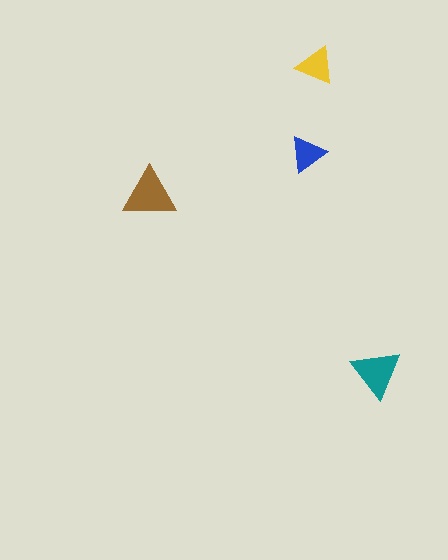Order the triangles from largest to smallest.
the brown one, the teal one, the yellow one, the blue one.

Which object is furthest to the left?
The brown triangle is leftmost.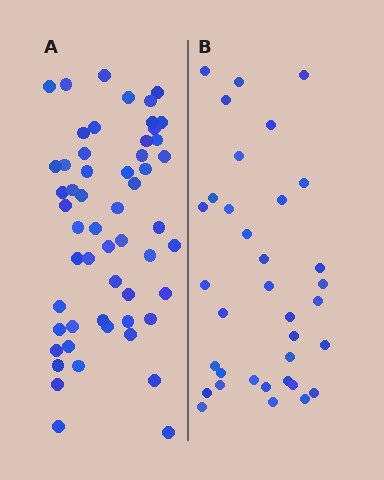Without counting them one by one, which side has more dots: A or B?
Region A (the left region) has more dots.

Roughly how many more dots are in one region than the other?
Region A has approximately 20 more dots than region B.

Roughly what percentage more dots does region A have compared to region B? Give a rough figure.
About 55% more.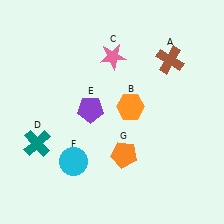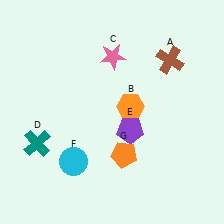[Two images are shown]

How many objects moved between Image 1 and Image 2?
1 object moved between the two images.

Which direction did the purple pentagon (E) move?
The purple pentagon (E) moved right.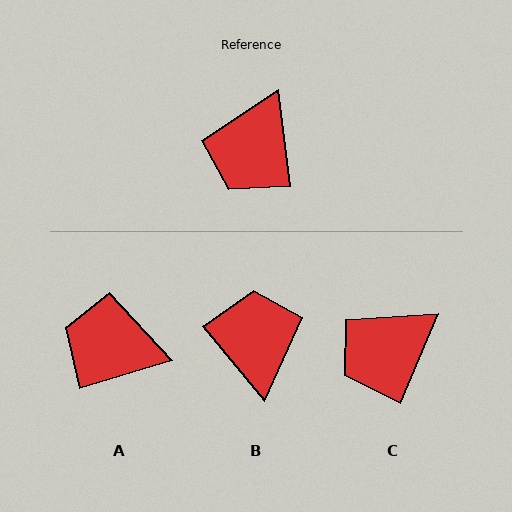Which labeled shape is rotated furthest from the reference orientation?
B, about 148 degrees away.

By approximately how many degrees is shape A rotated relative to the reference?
Approximately 80 degrees clockwise.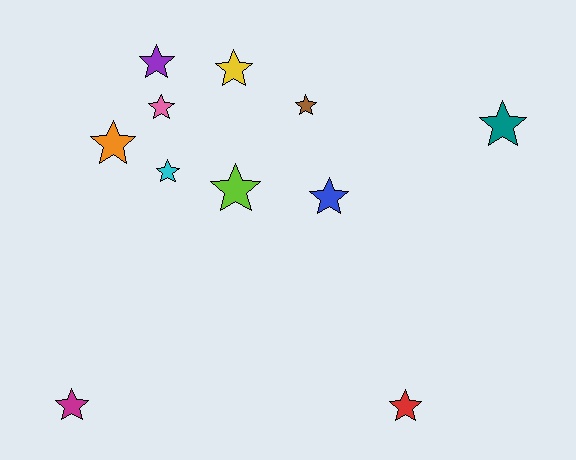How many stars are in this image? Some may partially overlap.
There are 11 stars.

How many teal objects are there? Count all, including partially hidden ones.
There is 1 teal object.